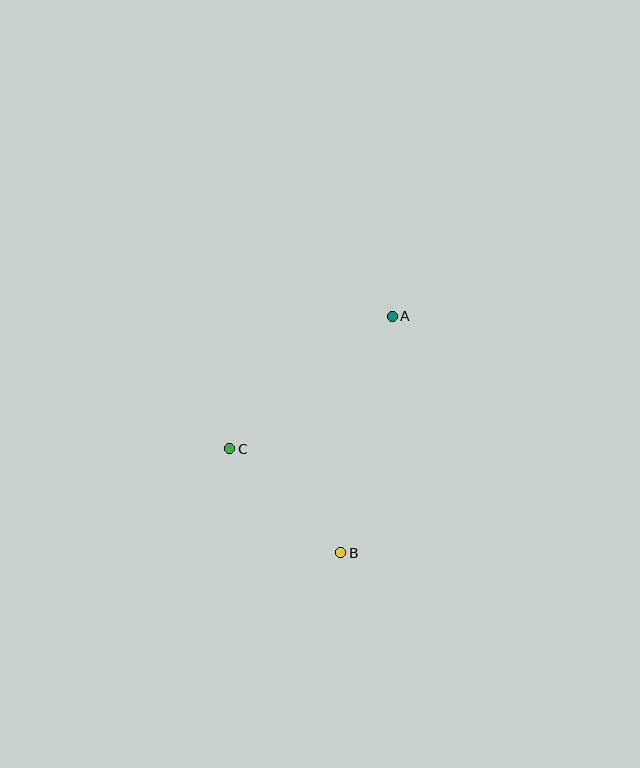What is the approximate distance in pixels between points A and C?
The distance between A and C is approximately 210 pixels.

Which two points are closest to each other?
Points B and C are closest to each other.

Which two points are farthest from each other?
Points A and B are farthest from each other.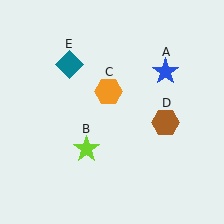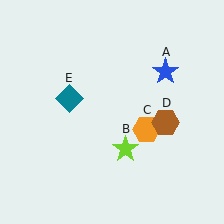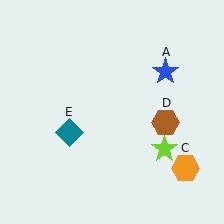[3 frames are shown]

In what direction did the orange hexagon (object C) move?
The orange hexagon (object C) moved down and to the right.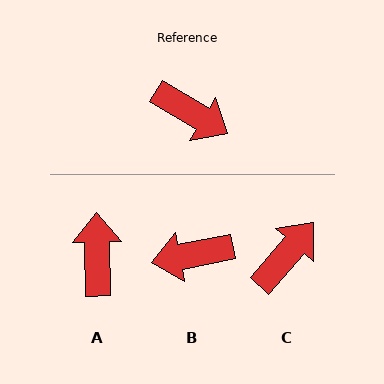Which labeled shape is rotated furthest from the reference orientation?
B, about 138 degrees away.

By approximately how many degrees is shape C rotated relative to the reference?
Approximately 80 degrees counter-clockwise.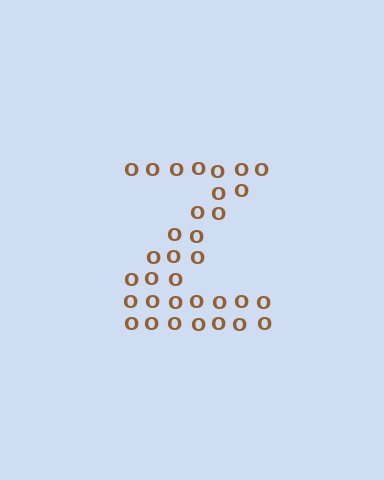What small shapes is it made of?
It is made of small letter O's.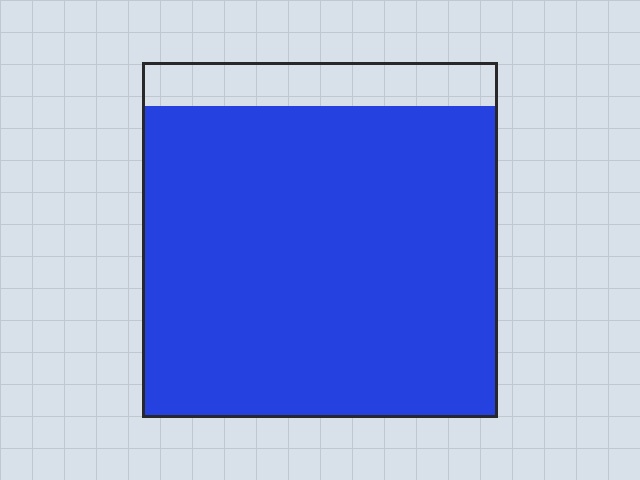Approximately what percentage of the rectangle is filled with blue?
Approximately 90%.